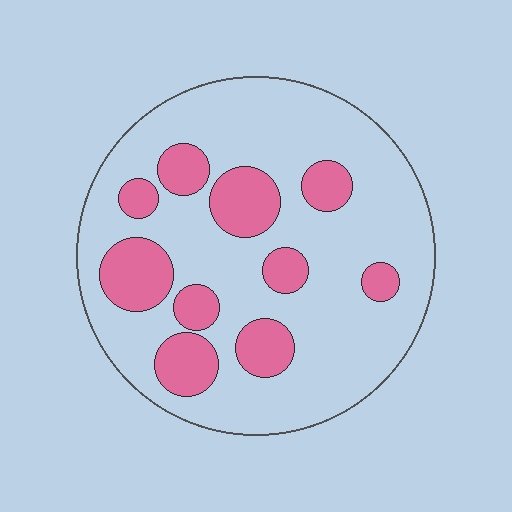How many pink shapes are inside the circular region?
10.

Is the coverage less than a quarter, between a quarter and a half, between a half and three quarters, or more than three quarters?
Less than a quarter.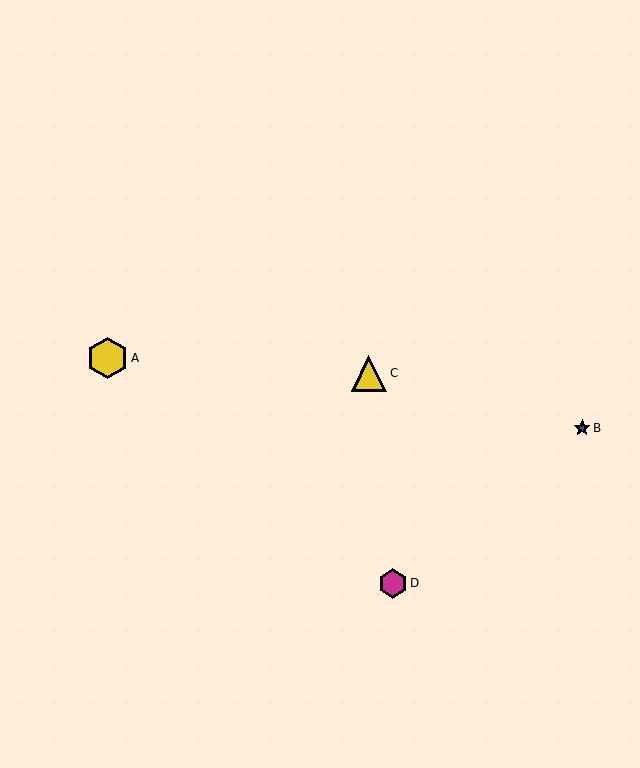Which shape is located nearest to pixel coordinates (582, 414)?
The blue star (labeled B) at (582, 428) is nearest to that location.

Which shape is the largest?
The yellow hexagon (labeled A) is the largest.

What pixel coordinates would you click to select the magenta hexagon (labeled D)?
Click at (393, 583) to select the magenta hexagon D.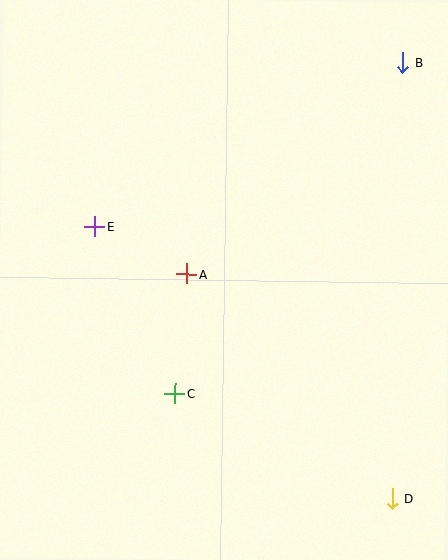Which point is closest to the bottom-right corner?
Point D is closest to the bottom-right corner.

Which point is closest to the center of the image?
Point A at (187, 274) is closest to the center.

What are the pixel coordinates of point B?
Point B is at (403, 62).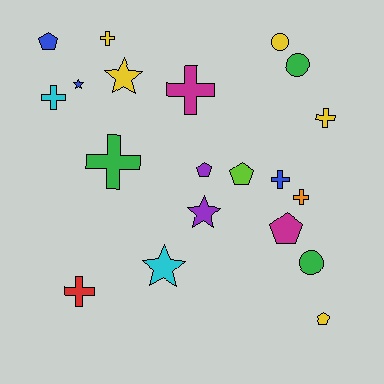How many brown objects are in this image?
There are no brown objects.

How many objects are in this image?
There are 20 objects.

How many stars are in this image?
There are 4 stars.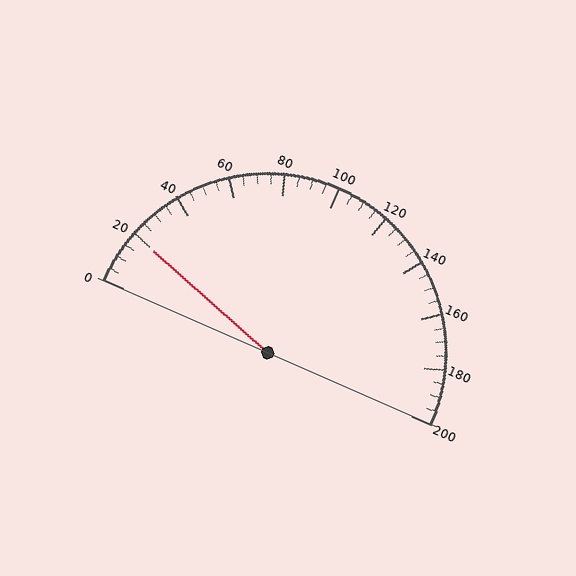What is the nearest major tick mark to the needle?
The nearest major tick mark is 20.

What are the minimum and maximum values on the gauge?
The gauge ranges from 0 to 200.